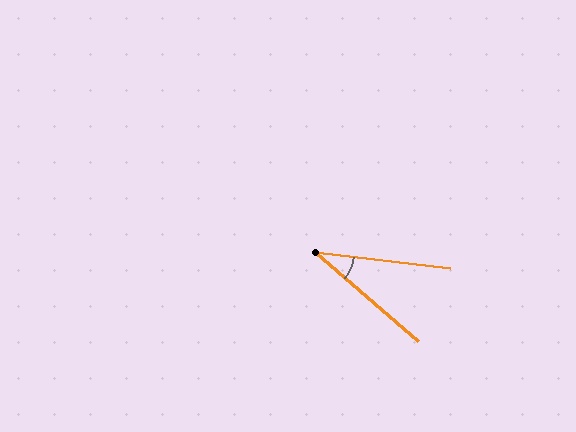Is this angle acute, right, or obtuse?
It is acute.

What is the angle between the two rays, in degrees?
Approximately 34 degrees.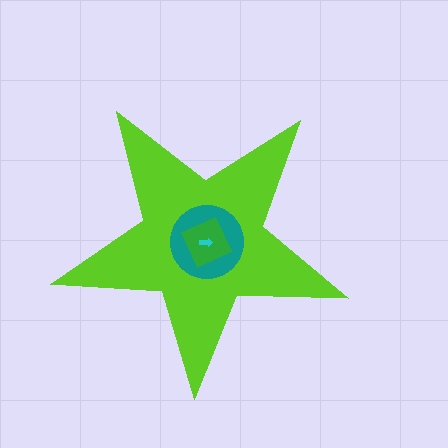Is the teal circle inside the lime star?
Yes.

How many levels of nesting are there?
4.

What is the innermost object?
The cyan arrow.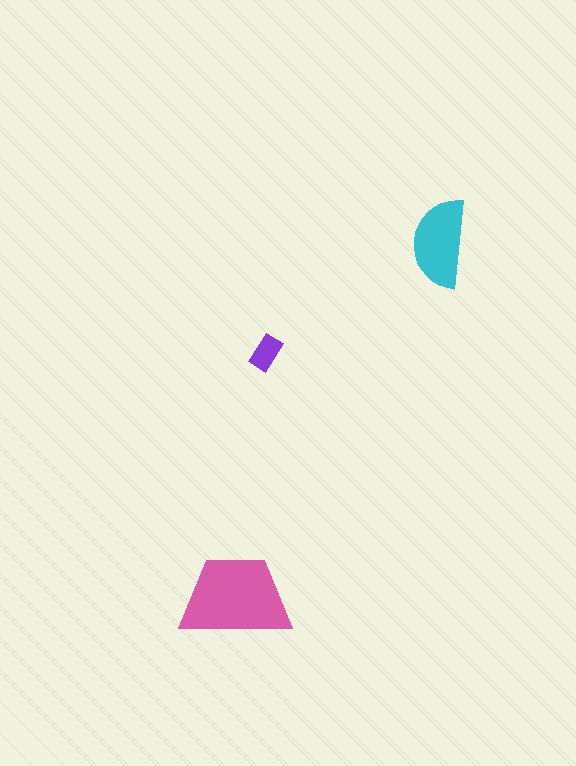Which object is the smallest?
The purple rectangle.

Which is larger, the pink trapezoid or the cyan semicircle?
The pink trapezoid.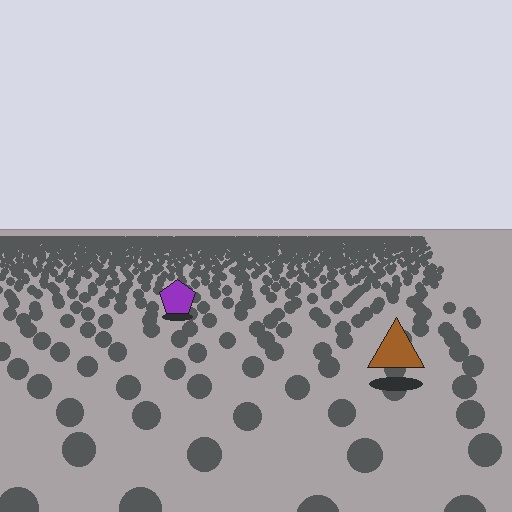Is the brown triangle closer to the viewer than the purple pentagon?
Yes. The brown triangle is closer — you can tell from the texture gradient: the ground texture is coarser near it.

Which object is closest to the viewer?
The brown triangle is closest. The texture marks near it are larger and more spread out.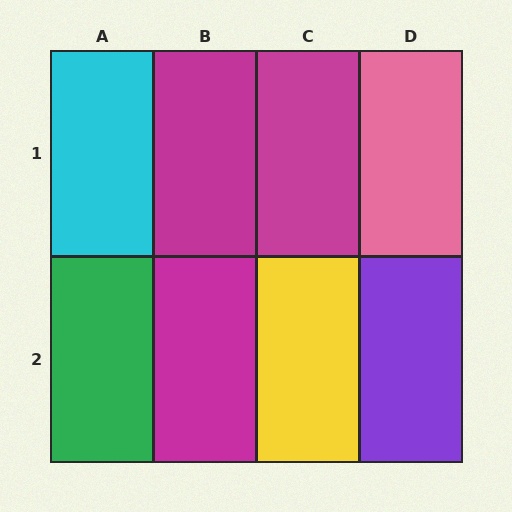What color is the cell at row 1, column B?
Magenta.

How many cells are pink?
1 cell is pink.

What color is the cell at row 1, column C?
Magenta.